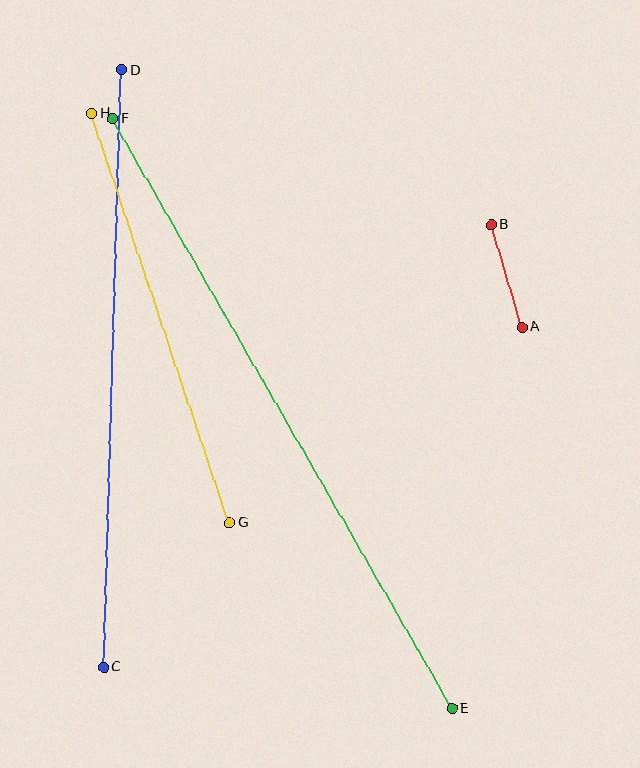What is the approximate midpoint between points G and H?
The midpoint is at approximately (160, 318) pixels.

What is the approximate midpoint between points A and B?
The midpoint is at approximately (507, 276) pixels.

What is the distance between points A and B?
The distance is approximately 107 pixels.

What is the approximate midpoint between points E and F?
The midpoint is at approximately (282, 414) pixels.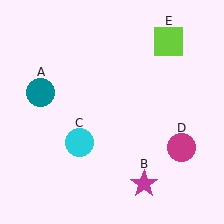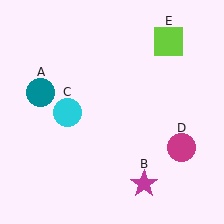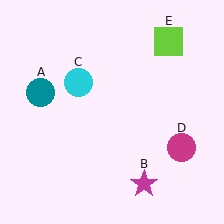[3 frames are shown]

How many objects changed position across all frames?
1 object changed position: cyan circle (object C).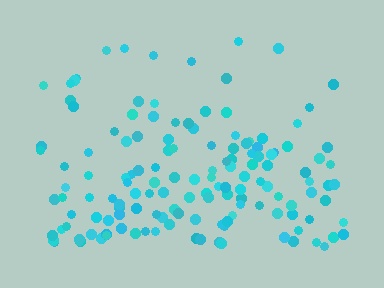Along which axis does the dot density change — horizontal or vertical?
Vertical.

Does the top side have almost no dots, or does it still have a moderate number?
Still a moderate number, just noticeably fewer than the bottom.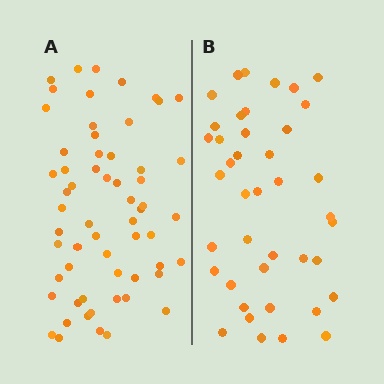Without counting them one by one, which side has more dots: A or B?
Region A (the left region) has more dots.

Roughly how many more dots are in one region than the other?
Region A has approximately 20 more dots than region B.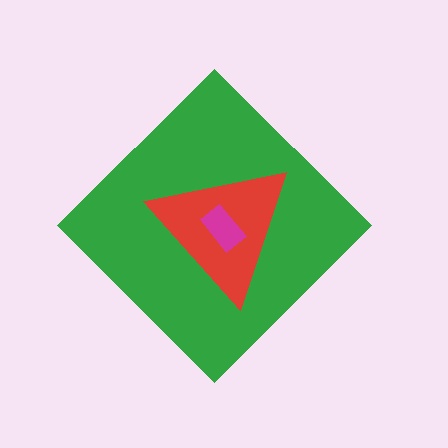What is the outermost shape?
The green diamond.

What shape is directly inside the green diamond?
The red triangle.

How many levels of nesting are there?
3.